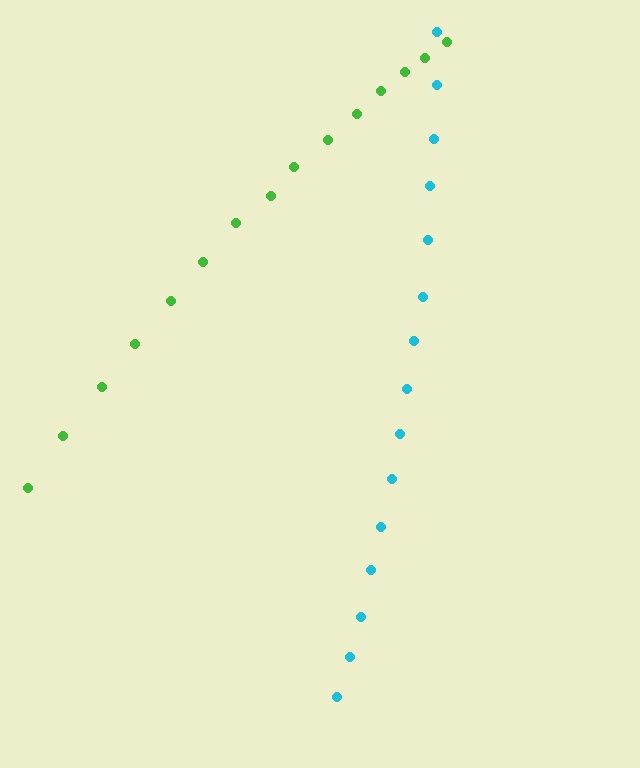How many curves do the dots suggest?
There are 2 distinct paths.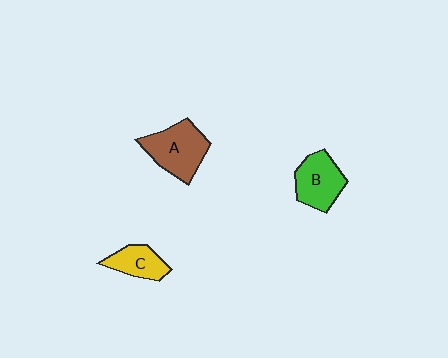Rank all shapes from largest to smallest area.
From largest to smallest: A (brown), B (green), C (yellow).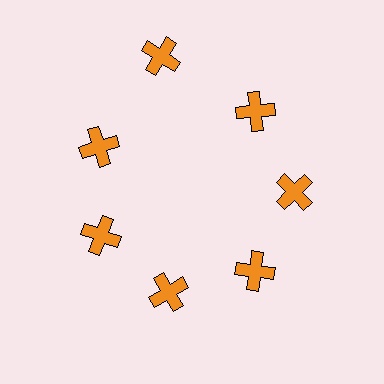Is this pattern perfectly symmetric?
No. The 7 orange crosses are arranged in a ring, but one element near the 12 o'clock position is pushed outward from the center, breaking the 7-fold rotational symmetry.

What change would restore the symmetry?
The symmetry would be restored by moving it inward, back onto the ring so that all 7 crosses sit at equal angles and equal distance from the center.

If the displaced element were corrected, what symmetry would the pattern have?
It would have 7-fold rotational symmetry — the pattern would map onto itself every 51 degrees.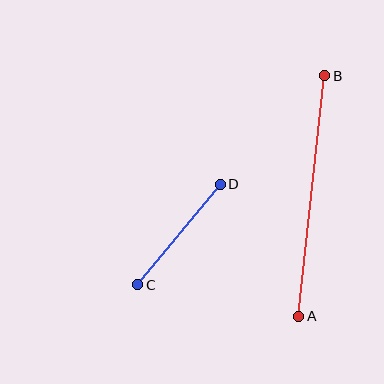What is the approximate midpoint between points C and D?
The midpoint is at approximately (179, 234) pixels.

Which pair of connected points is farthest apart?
Points A and B are farthest apart.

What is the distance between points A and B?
The distance is approximately 242 pixels.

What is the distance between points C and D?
The distance is approximately 130 pixels.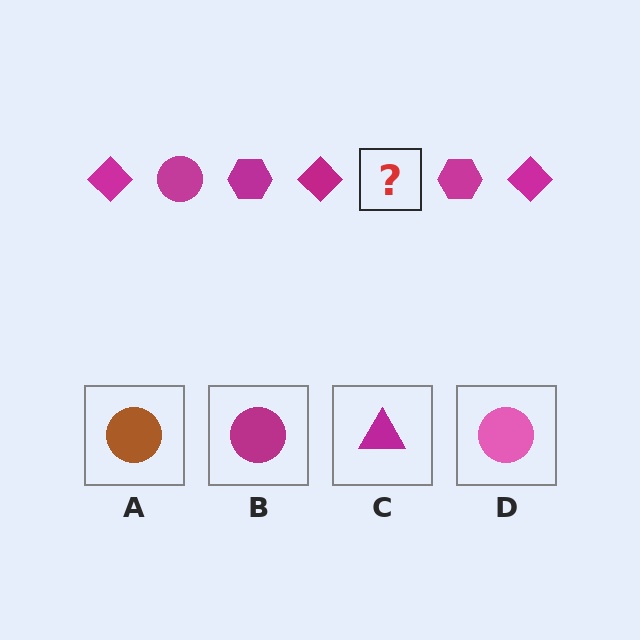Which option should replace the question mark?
Option B.